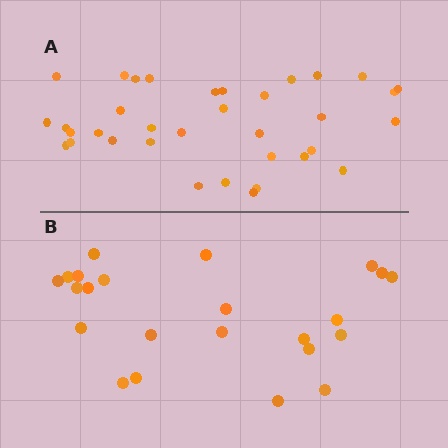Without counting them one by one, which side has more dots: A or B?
Region A (the top region) has more dots.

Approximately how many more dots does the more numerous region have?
Region A has roughly 12 or so more dots than region B.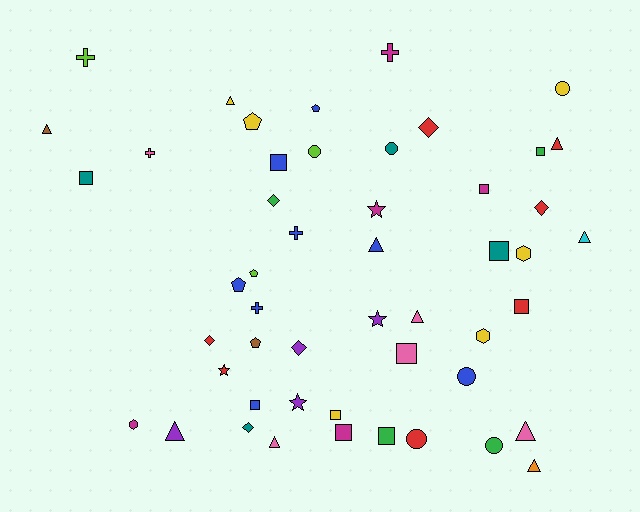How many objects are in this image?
There are 50 objects.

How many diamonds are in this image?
There are 6 diamonds.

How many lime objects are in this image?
There are 3 lime objects.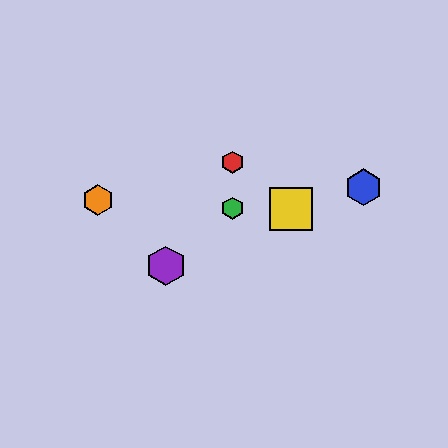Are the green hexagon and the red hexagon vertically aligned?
Yes, both are at x≈233.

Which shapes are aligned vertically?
The red hexagon, the green hexagon are aligned vertically.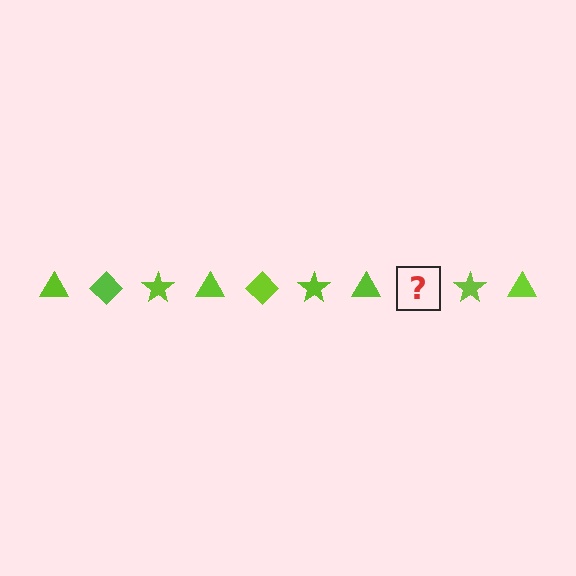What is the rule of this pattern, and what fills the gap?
The rule is that the pattern cycles through triangle, diamond, star shapes in lime. The gap should be filled with a lime diamond.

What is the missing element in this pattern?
The missing element is a lime diamond.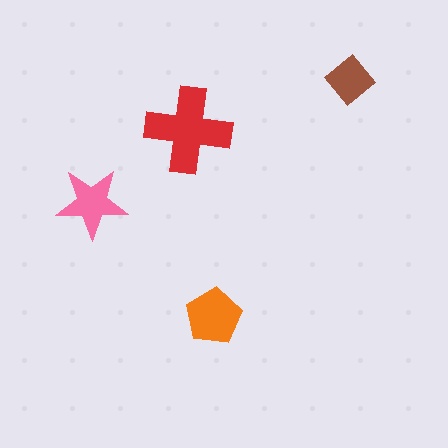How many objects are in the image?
There are 4 objects in the image.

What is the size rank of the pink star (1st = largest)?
3rd.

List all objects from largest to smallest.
The red cross, the orange pentagon, the pink star, the brown diamond.